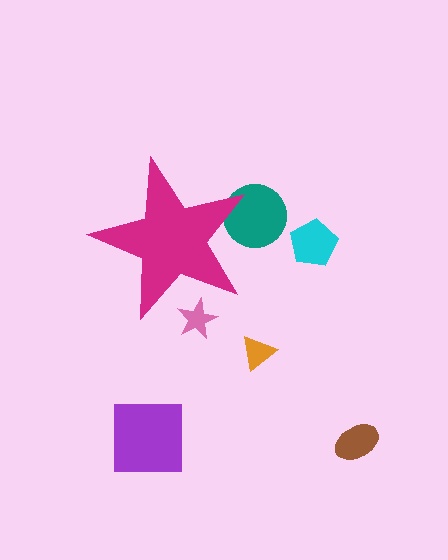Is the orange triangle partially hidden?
No, the orange triangle is fully visible.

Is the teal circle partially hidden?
Yes, the teal circle is partially hidden behind the magenta star.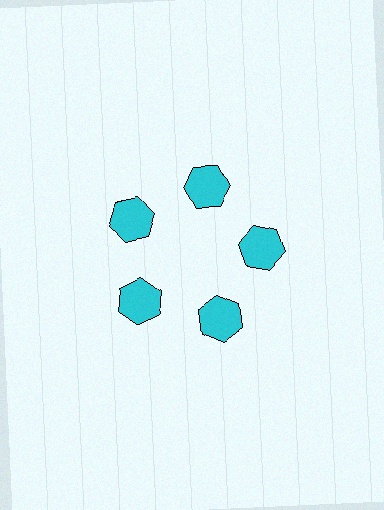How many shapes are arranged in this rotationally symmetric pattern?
There are 5 shapes, arranged in 5 groups of 1.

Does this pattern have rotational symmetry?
Yes, this pattern has 5-fold rotational symmetry. It looks the same after rotating 72 degrees around the center.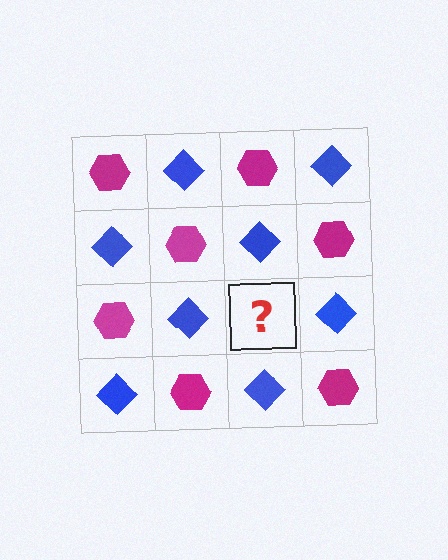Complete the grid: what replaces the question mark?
The question mark should be replaced with a magenta hexagon.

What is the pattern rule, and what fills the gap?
The rule is that it alternates magenta hexagon and blue diamond in a checkerboard pattern. The gap should be filled with a magenta hexagon.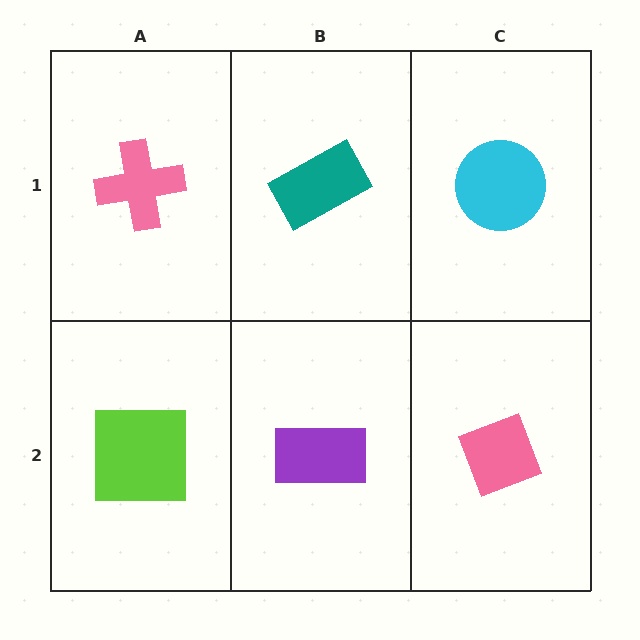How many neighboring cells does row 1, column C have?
2.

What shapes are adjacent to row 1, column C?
A pink diamond (row 2, column C), a teal rectangle (row 1, column B).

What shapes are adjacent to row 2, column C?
A cyan circle (row 1, column C), a purple rectangle (row 2, column B).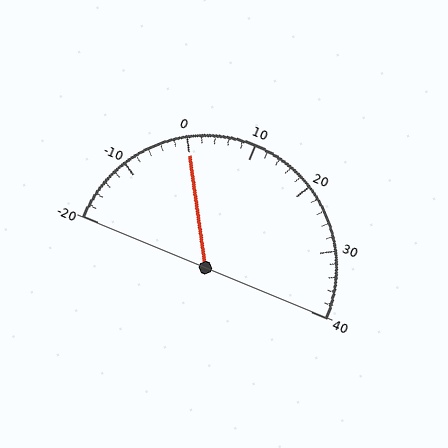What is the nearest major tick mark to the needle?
The nearest major tick mark is 0.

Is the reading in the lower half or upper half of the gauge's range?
The reading is in the lower half of the range (-20 to 40).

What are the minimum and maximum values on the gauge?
The gauge ranges from -20 to 40.